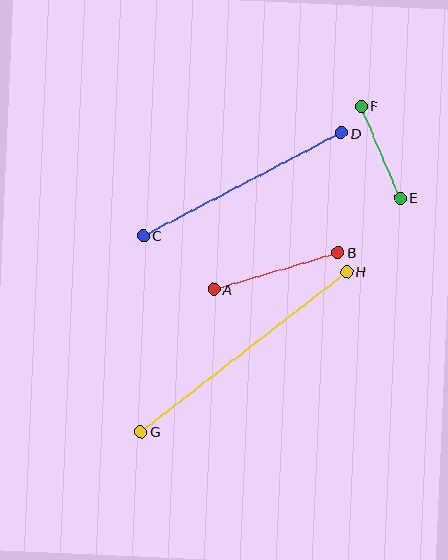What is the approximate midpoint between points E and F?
The midpoint is at approximately (381, 152) pixels.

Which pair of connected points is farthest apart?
Points G and H are farthest apart.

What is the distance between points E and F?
The distance is approximately 100 pixels.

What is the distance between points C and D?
The distance is approximately 223 pixels.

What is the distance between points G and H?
The distance is approximately 261 pixels.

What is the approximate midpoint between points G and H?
The midpoint is at approximately (244, 352) pixels.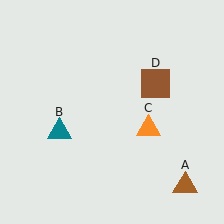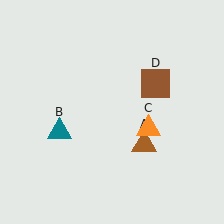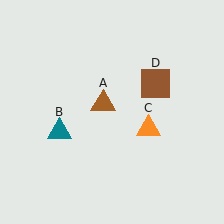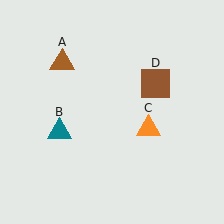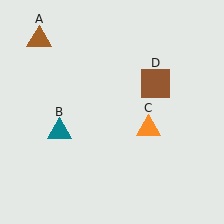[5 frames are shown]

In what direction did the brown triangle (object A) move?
The brown triangle (object A) moved up and to the left.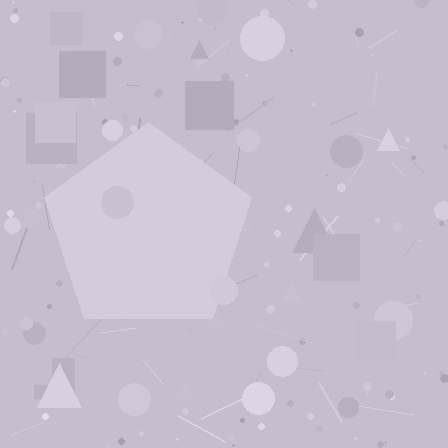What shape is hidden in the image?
A pentagon is hidden in the image.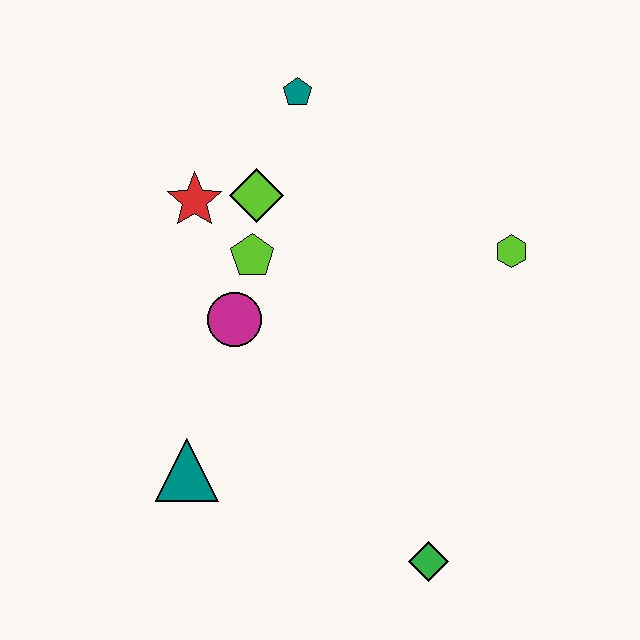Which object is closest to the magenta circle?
The lime pentagon is closest to the magenta circle.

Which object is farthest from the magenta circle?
The green diamond is farthest from the magenta circle.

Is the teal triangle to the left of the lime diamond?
Yes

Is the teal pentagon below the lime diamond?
No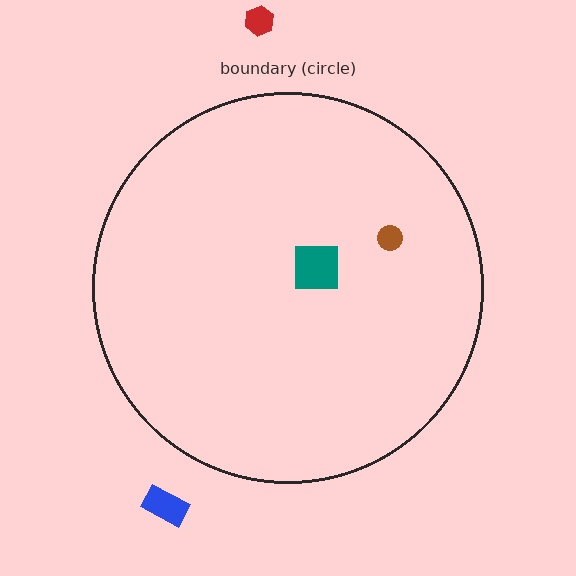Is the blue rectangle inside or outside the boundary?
Outside.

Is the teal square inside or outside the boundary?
Inside.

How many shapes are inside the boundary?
2 inside, 2 outside.